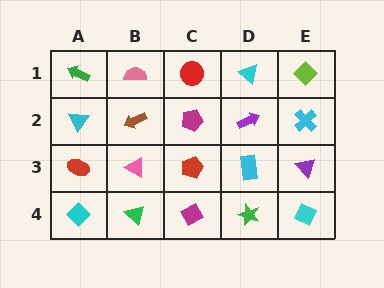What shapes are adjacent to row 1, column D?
A purple arrow (row 2, column D), a red circle (row 1, column C), a lime diamond (row 1, column E).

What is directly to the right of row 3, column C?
A cyan rectangle.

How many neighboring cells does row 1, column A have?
2.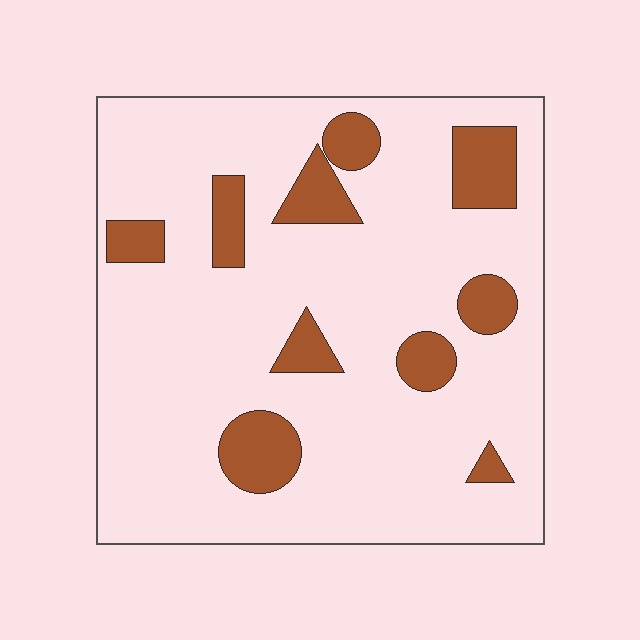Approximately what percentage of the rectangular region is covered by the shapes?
Approximately 15%.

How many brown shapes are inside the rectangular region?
10.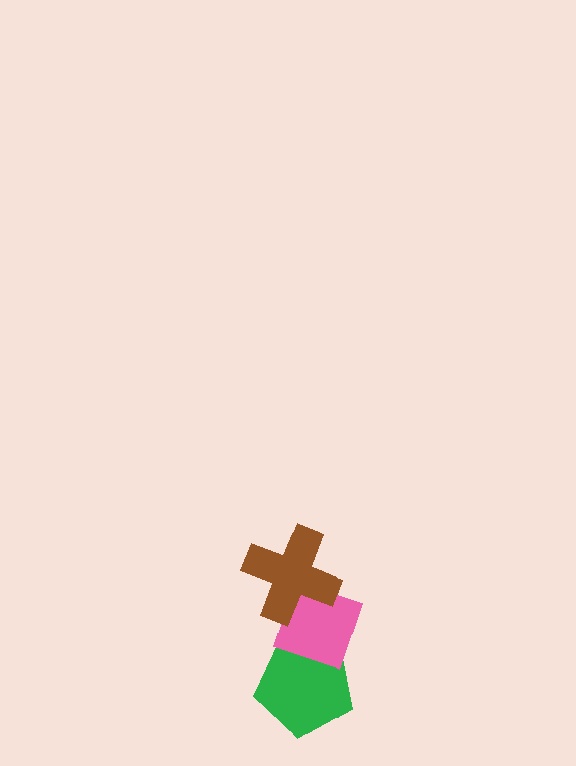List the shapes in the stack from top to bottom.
From top to bottom: the brown cross, the pink diamond, the green pentagon.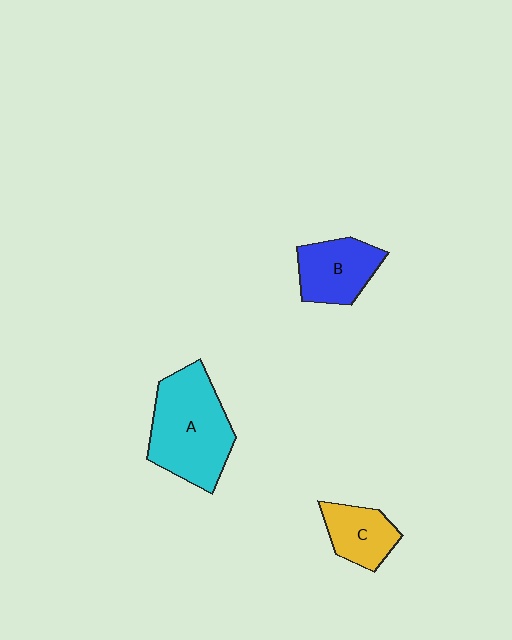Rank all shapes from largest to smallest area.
From largest to smallest: A (cyan), B (blue), C (yellow).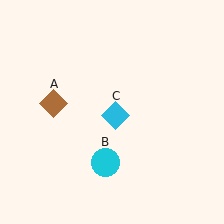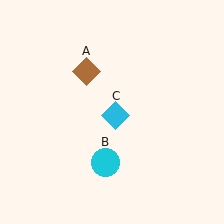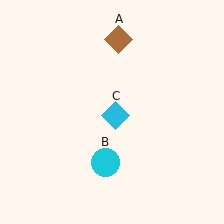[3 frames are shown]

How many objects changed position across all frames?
1 object changed position: brown diamond (object A).